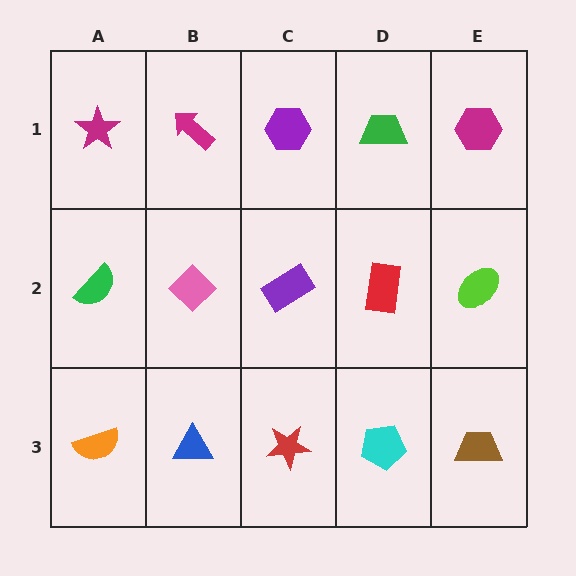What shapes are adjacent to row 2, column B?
A magenta arrow (row 1, column B), a blue triangle (row 3, column B), a green semicircle (row 2, column A), a purple rectangle (row 2, column C).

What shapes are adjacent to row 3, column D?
A red rectangle (row 2, column D), a red star (row 3, column C), a brown trapezoid (row 3, column E).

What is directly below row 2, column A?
An orange semicircle.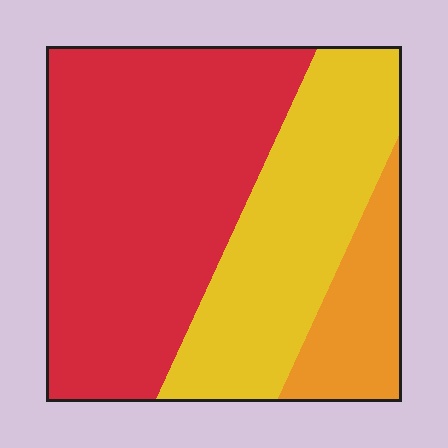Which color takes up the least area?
Orange, at roughly 15%.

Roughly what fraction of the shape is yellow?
Yellow takes up about one third (1/3) of the shape.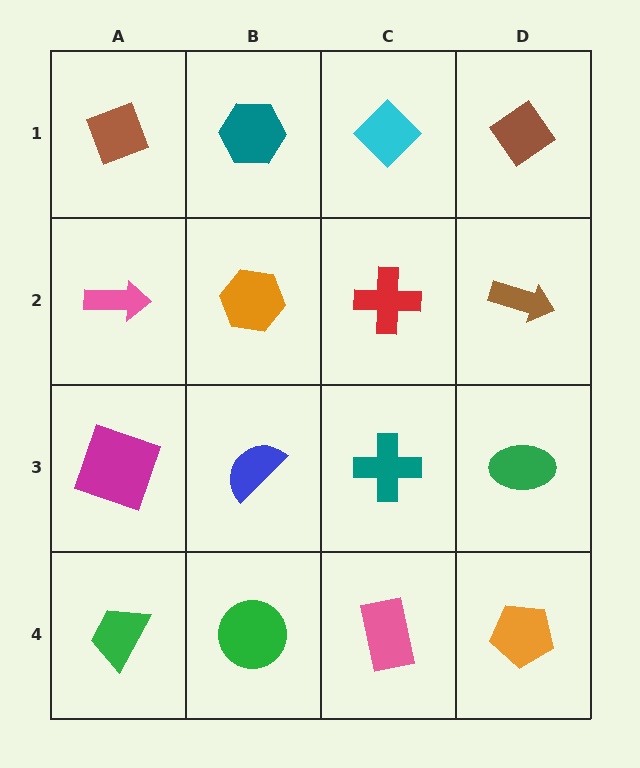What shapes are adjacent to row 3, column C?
A red cross (row 2, column C), a pink rectangle (row 4, column C), a blue semicircle (row 3, column B), a green ellipse (row 3, column D).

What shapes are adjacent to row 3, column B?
An orange hexagon (row 2, column B), a green circle (row 4, column B), a magenta square (row 3, column A), a teal cross (row 3, column C).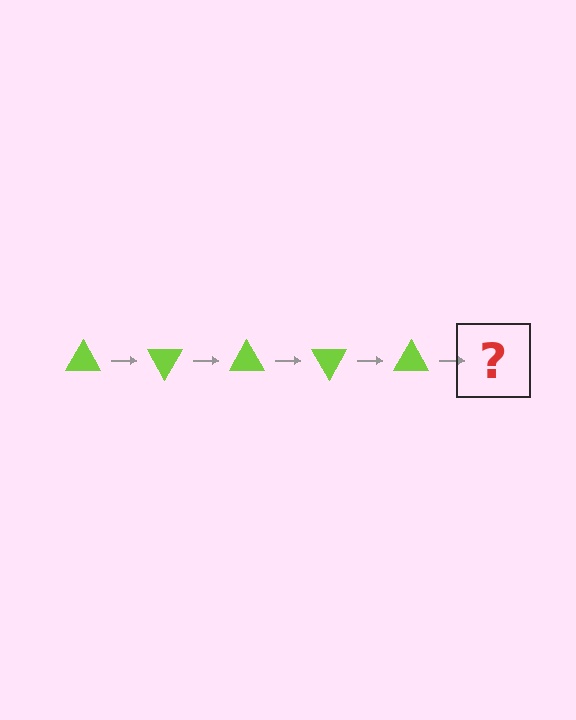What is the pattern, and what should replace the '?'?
The pattern is that the triangle rotates 60 degrees each step. The '?' should be a lime triangle rotated 300 degrees.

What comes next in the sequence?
The next element should be a lime triangle rotated 300 degrees.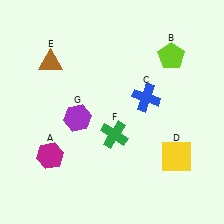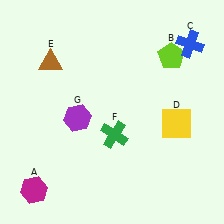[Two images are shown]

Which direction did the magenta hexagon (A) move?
The magenta hexagon (A) moved down.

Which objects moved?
The objects that moved are: the magenta hexagon (A), the blue cross (C), the yellow square (D).